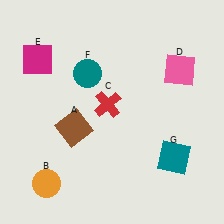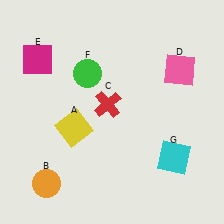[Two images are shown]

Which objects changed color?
A changed from brown to yellow. F changed from teal to green. G changed from teal to cyan.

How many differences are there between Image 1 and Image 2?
There are 3 differences between the two images.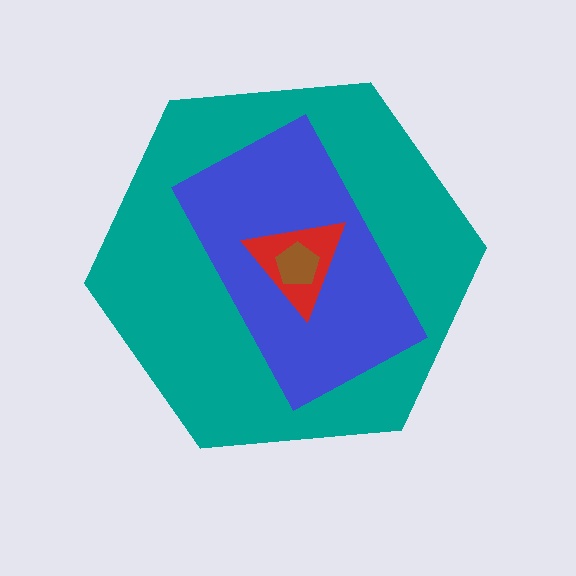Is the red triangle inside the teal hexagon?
Yes.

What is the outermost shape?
The teal hexagon.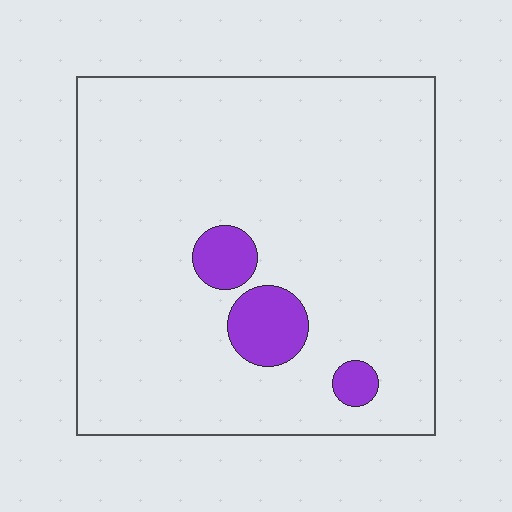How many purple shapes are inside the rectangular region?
3.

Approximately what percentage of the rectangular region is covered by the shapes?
Approximately 10%.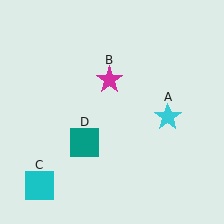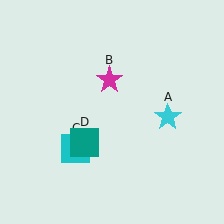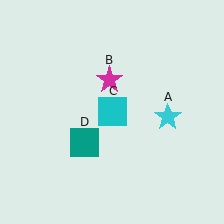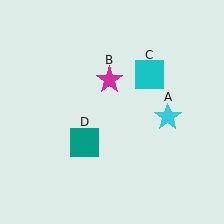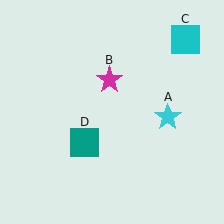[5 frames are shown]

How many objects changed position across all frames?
1 object changed position: cyan square (object C).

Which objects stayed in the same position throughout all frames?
Cyan star (object A) and magenta star (object B) and teal square (object D) remained stationary.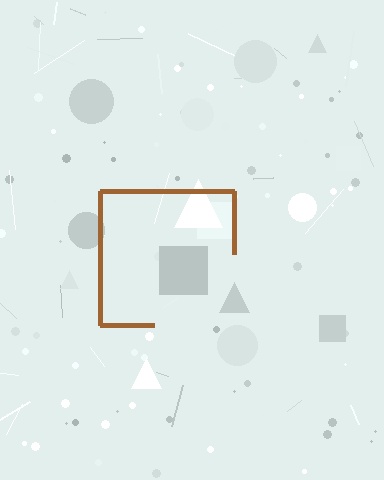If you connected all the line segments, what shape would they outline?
They would outline a square.